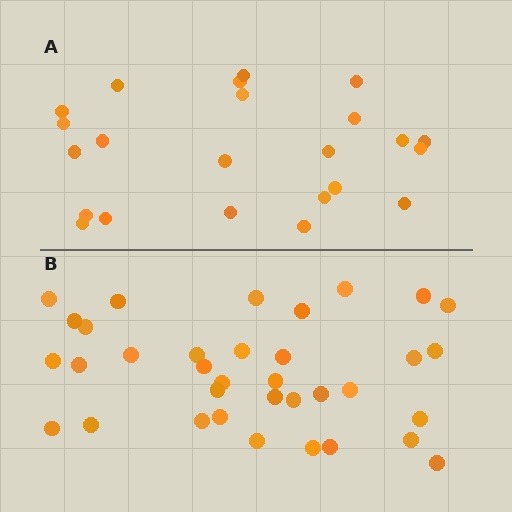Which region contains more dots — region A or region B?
Region B (the bottom region) has more dots.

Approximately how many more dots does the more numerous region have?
Region B has roughly 12 or so more dots than region A.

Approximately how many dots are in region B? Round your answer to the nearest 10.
About 40 dots. (The exact count is 35, which rounds to 40.)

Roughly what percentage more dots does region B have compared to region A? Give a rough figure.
About 50% more.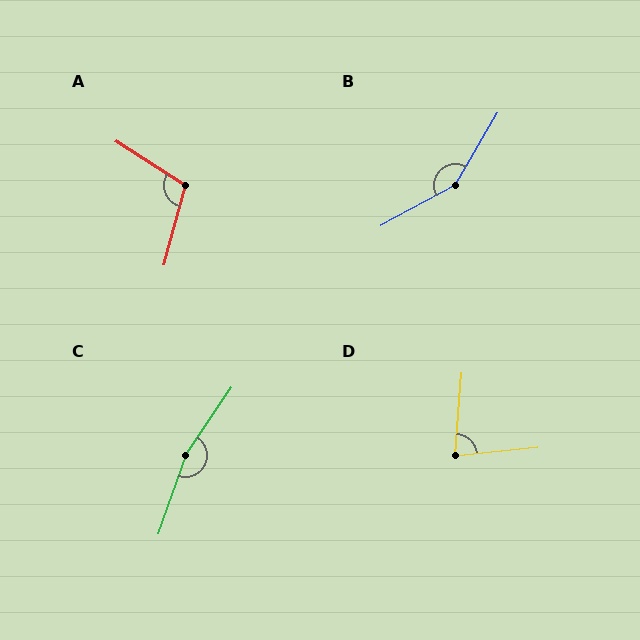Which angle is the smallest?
D, at approximately 80 degrees.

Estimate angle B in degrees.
Approximately 149 degrees.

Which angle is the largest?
C, at approximately 165 degrees.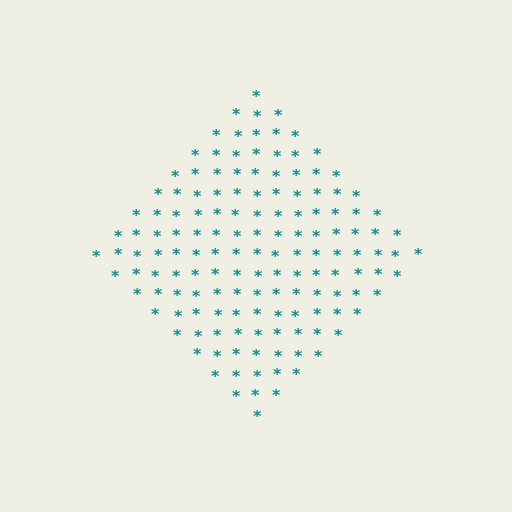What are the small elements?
The small elements are asterisks.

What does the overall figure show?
The overall figure shows a diamond.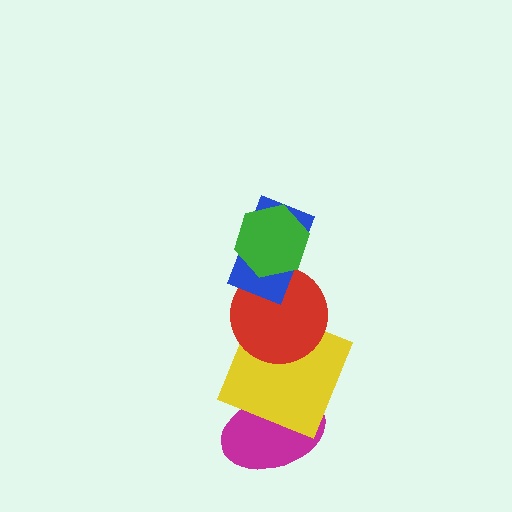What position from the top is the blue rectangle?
The blue rectangle is 2nd from the top.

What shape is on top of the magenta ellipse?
The yellow square is on top of the magenta ellipse.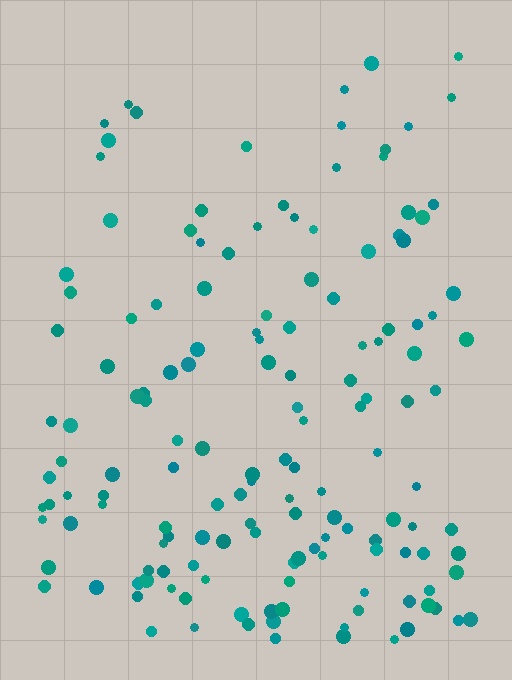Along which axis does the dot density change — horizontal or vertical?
Vertical.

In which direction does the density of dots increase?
From top to bottom, with the bottom side densest.